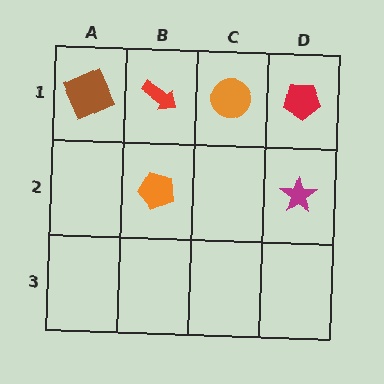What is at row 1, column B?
A red arrow.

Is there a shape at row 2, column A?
No, that cell is empty.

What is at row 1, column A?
A brown square.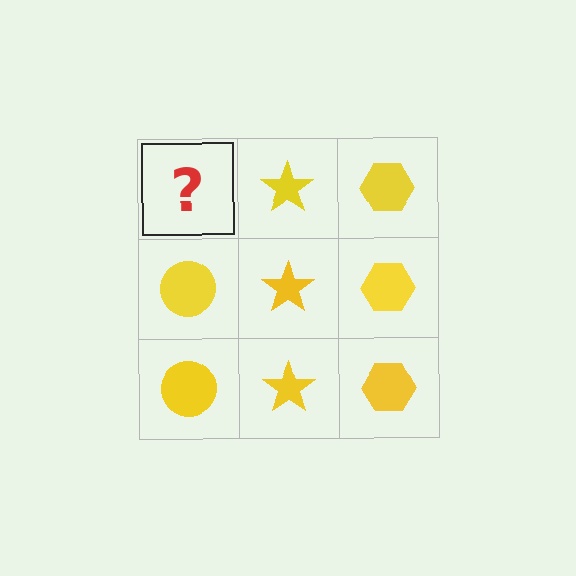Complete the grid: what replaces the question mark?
The question mark should be replaced with a yellow circle.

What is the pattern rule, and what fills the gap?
The rule is that each column has a consistent shape. The gap should be filled with a yellow circle.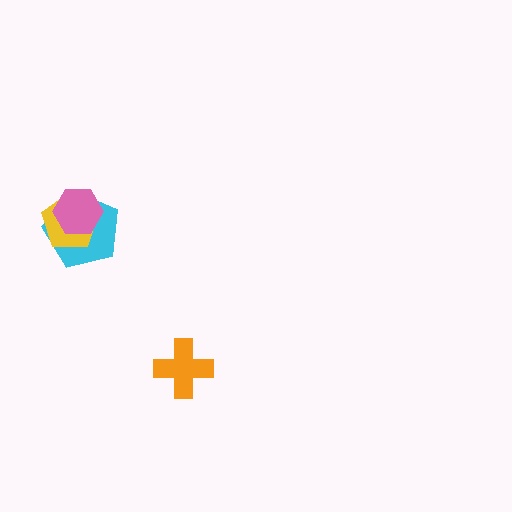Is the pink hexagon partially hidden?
No, no other shape covers it.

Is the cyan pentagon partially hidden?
Yes, it is partially covered by another shape.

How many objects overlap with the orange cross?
0 objects overlap with the orange cross.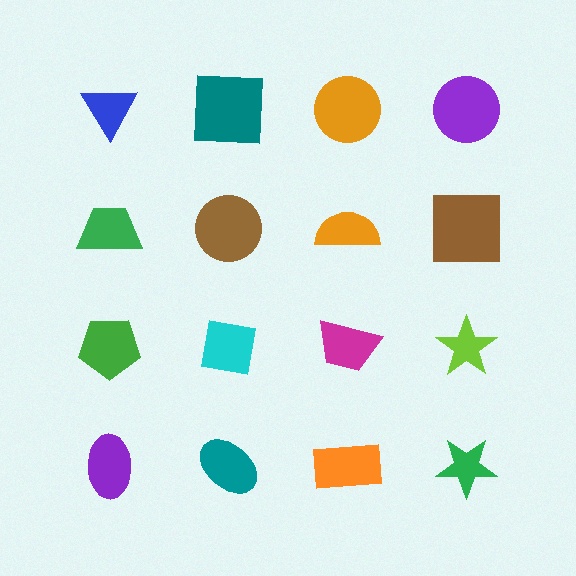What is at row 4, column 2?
A teal ellipse.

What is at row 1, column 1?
A blue triangle.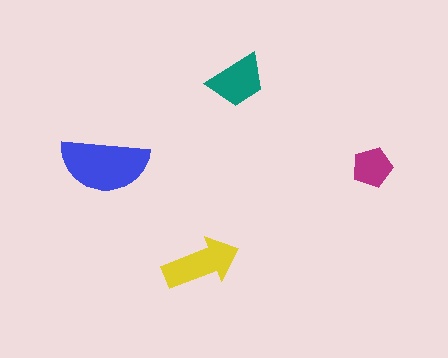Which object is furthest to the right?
The magenta pentagon is rightmost.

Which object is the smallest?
The magenta pentagon.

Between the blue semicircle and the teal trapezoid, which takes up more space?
The blue semicircle.